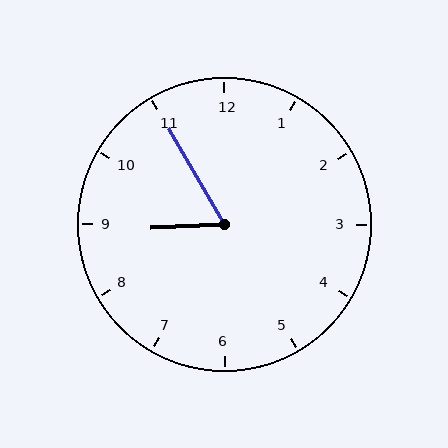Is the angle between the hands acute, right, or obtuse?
It is acute.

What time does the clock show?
8:55.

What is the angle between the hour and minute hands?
Approximately 62 degrees.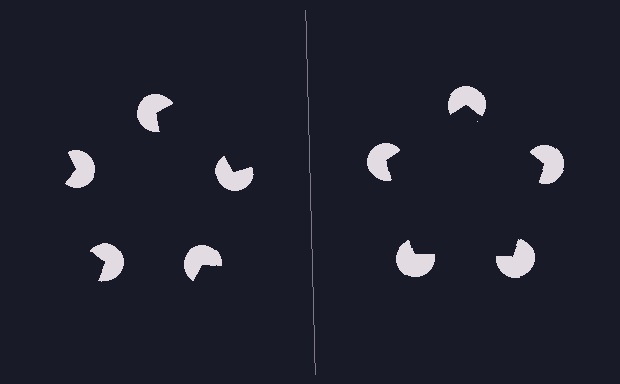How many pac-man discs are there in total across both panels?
10 — 5 on each side.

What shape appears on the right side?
An illusory pentagon.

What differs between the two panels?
The pac-man discs are positioned identically on both sides; only the wedge orientations differ. On the right they align to a pentagon; on the left they are misaligned.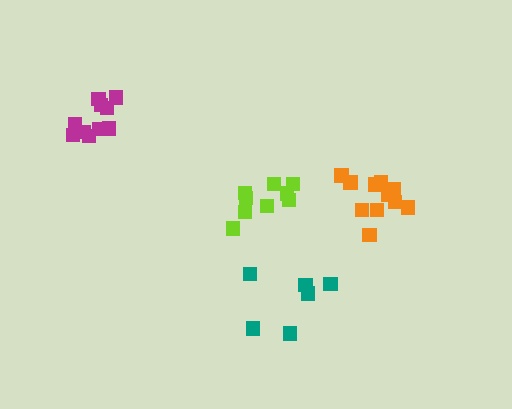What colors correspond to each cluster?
The clusters are colored: lime, orange, magenta, teal.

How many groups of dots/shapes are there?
There are 4 groups.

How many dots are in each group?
Group 1: 9 dots, Group 2: 11 dots, Group 3: 10 dots, Group 4: 6 dots (36 total).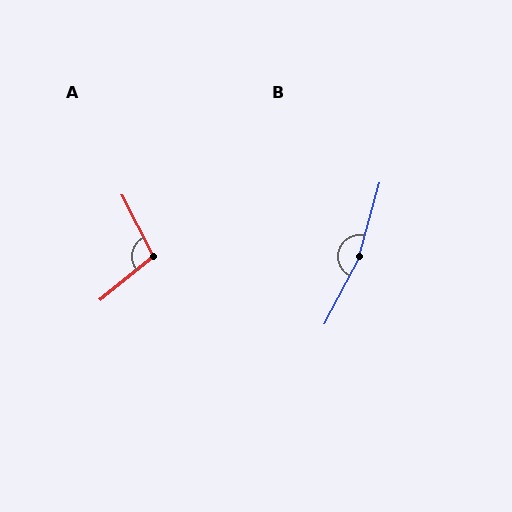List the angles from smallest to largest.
A (101°), B (168°).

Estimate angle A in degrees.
Approximately 101 degrees.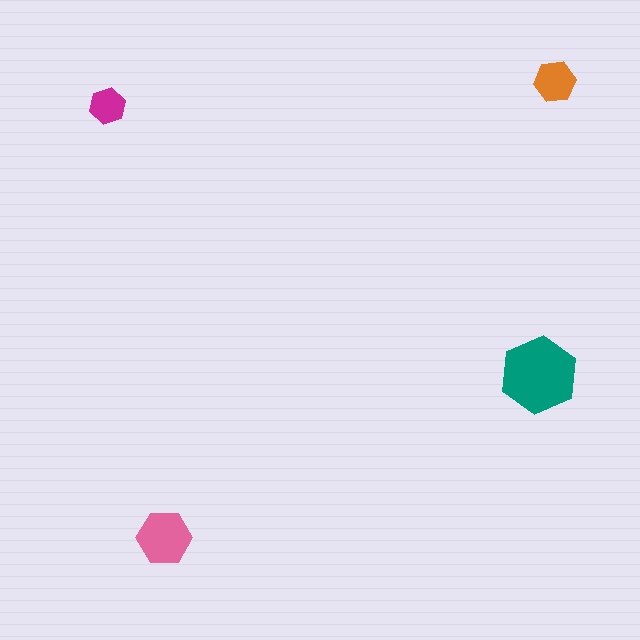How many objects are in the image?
There are 4 objects in the image.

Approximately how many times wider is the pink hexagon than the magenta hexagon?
About 1.5 times wider.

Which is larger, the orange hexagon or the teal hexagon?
The teal one.